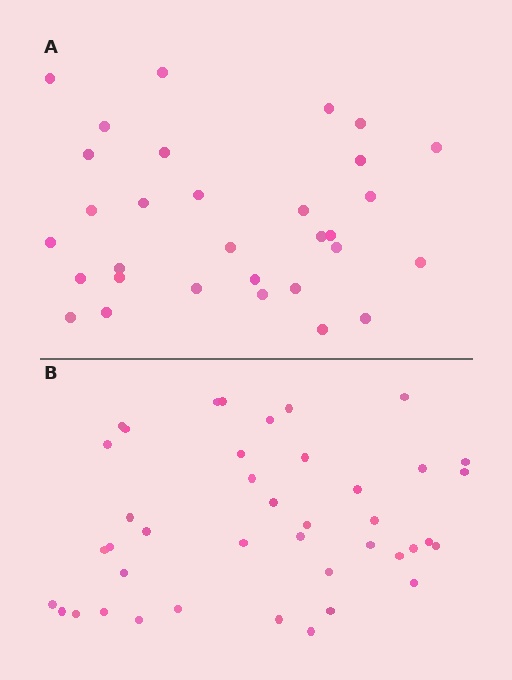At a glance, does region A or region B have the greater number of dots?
Region B (the bottom region) has more dots.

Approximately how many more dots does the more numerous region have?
Region B has roughly 10 or so more dots than region A.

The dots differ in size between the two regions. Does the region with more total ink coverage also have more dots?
No. Region A has more total ink coverage because its dots are larger, but region B actually contains more individual dots. Total area can be misleading — the number of items is what matters here.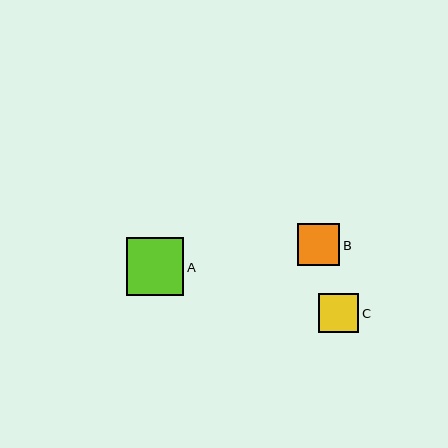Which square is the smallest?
Square C is the smallest with a size of approximately 40 pixels.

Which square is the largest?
Square A is the largest with a size of approximately 57 pixels.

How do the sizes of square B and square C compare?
Square B and square C are approximately the same size.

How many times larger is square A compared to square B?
Square A is approximately 1.4 times the size of square B.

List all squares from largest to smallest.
From largest to smallest: A, B, C.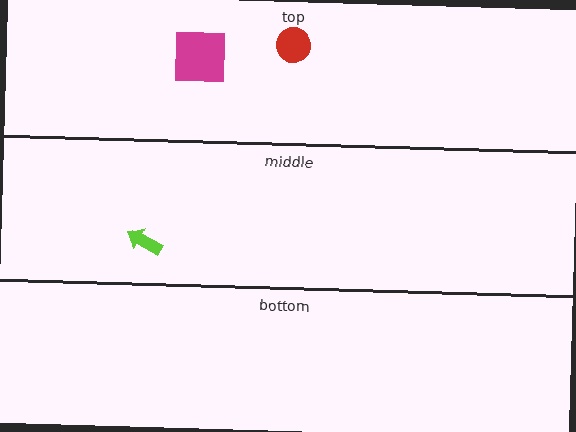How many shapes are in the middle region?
1.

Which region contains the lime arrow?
The middle region.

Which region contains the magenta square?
The top region.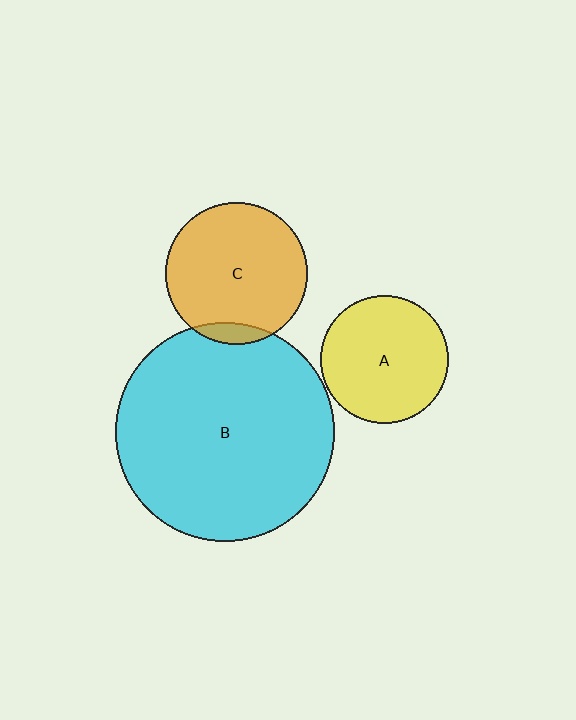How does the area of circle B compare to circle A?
Approximately 2.9 times.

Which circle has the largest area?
Circle B (cyan).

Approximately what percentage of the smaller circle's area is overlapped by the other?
Approximately 10%.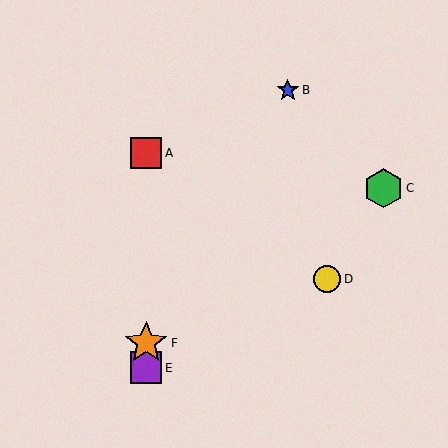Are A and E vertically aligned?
Yes, both are at x≈146.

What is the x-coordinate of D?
Object D is at x≈327.